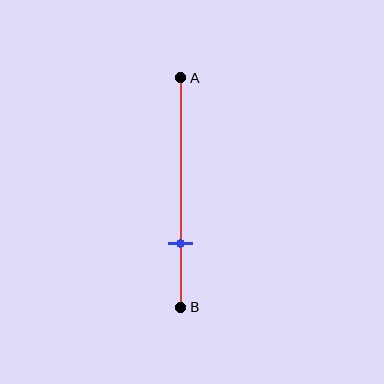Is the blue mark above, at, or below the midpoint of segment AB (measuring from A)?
The blue mark is below the midpoint of segment AB.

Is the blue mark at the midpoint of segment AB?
No, the mark is at about 70% from A, not at the 50% midpoint.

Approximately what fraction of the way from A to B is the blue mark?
The blue mark is approximately 70% of the way from A to B.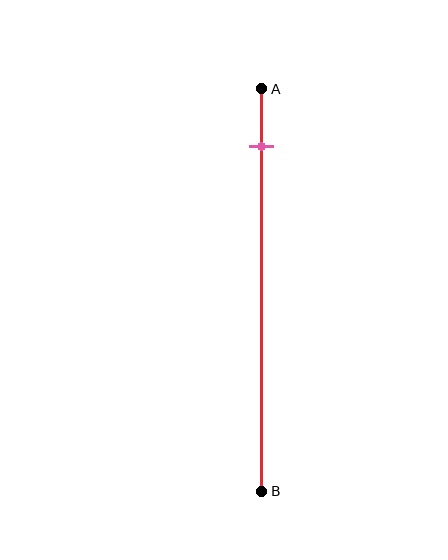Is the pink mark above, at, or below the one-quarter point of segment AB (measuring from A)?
The pink mark is above the one-quarter point of segment AB.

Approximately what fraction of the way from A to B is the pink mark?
The pink mark is approximately 15% of the way from A to B.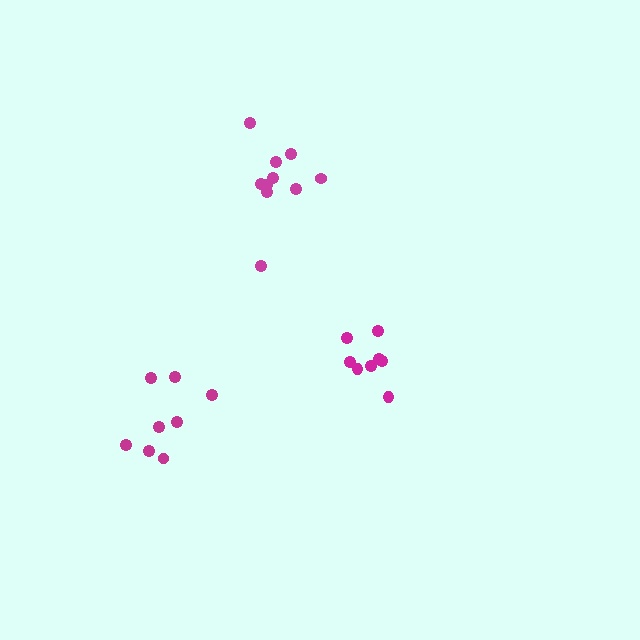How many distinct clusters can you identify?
There are 3 distinct clusters.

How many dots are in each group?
Group 1: 8 dots, Group 2: 8 dots, Group 3: 10 dots (26 total).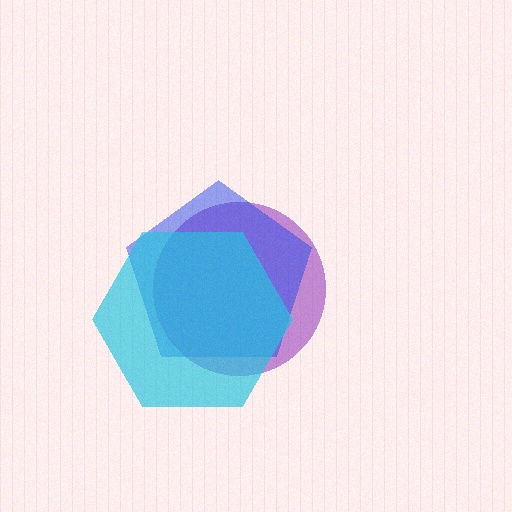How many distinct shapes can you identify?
There are 3 distinct shapes: a purple circle, a blue pentagon, a cyan hexagon.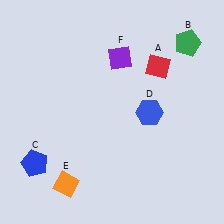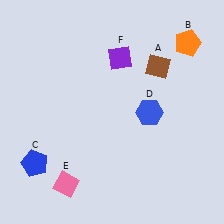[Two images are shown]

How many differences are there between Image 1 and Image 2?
There are 3 differences between the two images.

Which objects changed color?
A changed from red to brown. B changed from green to orange. E changed from orange to pink.